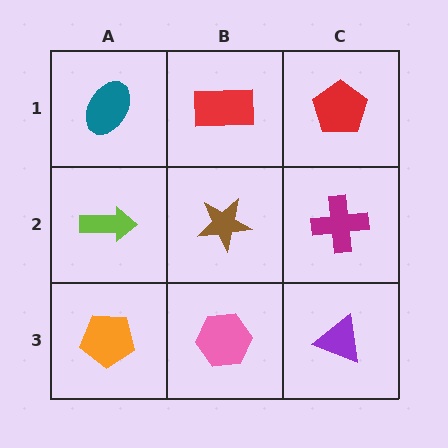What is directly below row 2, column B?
A pink hexagon.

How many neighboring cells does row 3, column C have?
2.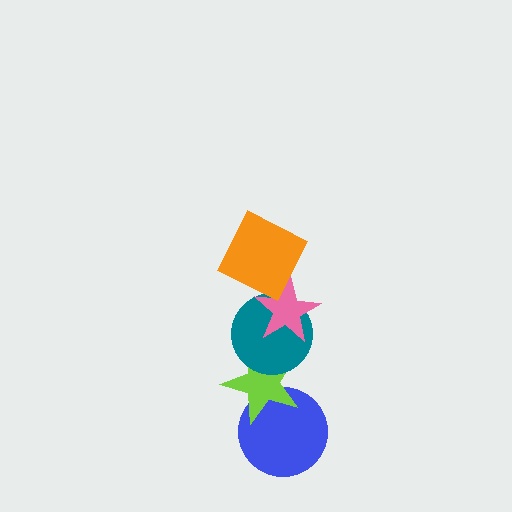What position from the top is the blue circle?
The blue circle is 5th from the top.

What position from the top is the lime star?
The lime star is 4th from the top.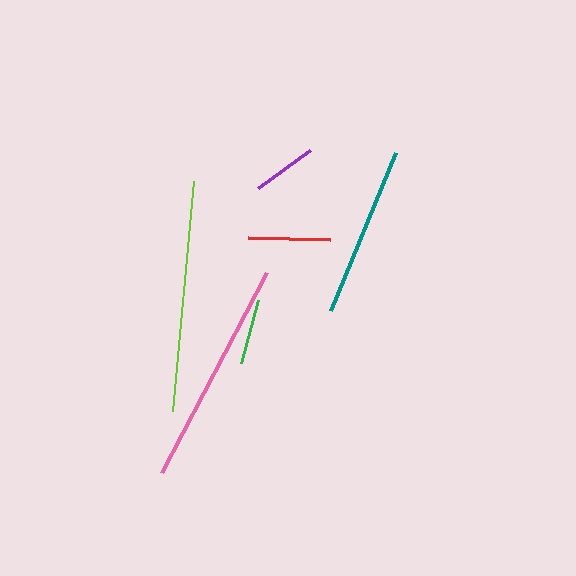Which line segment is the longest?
The lime line is the longest at approximately 230 pixels.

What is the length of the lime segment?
The lime segment is approximately 230 pixels long.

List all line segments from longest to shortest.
From longest to shortest: lime, pink, teal, red, green, purple.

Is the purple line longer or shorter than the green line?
The green line is longer than the purple line.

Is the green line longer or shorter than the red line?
The red line is longer than the green line.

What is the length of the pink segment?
The pink segment is approximately 227 pixels long.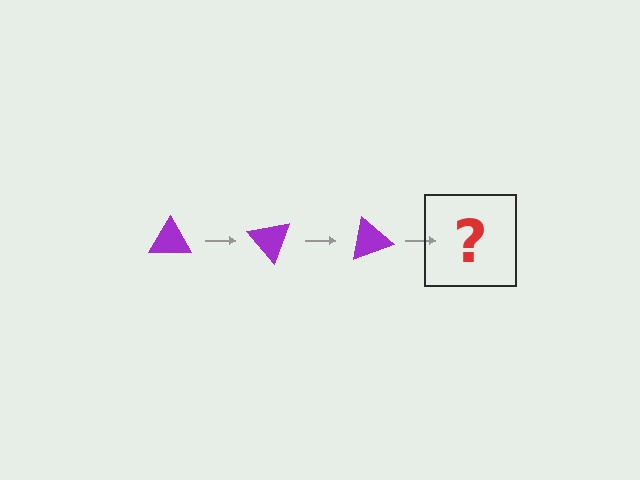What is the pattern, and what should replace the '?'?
The pattern is that the triangle rotates 50 degrees each step. The '?' should be a purple triangle rotated 150 degrees.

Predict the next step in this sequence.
The next step is a purple triangle rotated 150 degrees.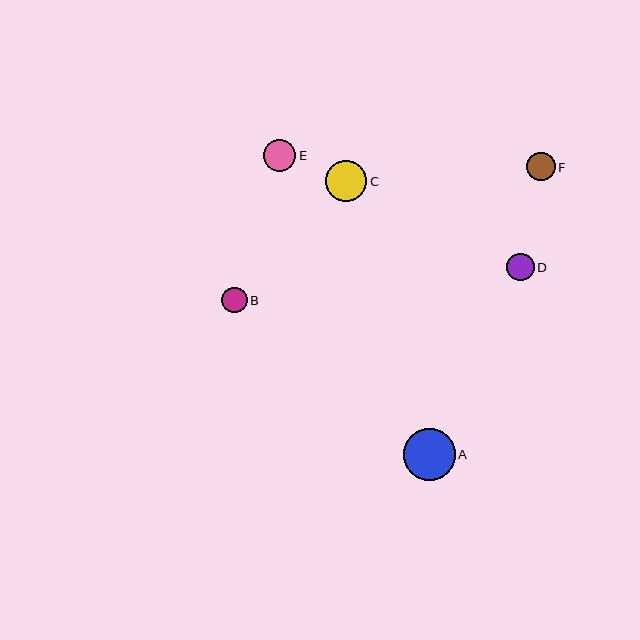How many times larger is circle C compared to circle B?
Circle C is approximately 1.6 times the size of circle B.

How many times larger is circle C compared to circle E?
Circle C is approximately 1.3 times the size of circle E.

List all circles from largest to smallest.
From largest to smallest: A, C, E, F, D, B.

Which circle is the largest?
Circle A is the largest with a size of approximately 52 pixels.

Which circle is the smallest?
Circle B is the smallest with a size of approximately 26 pixels.